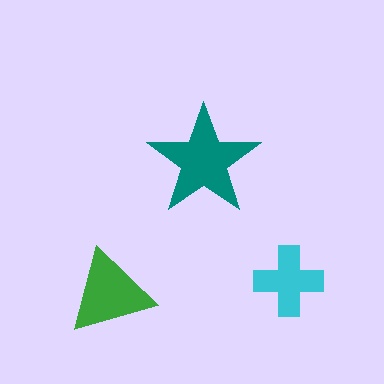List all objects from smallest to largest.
The cyan cross, the green triangle, the teal star.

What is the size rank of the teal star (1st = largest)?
1st.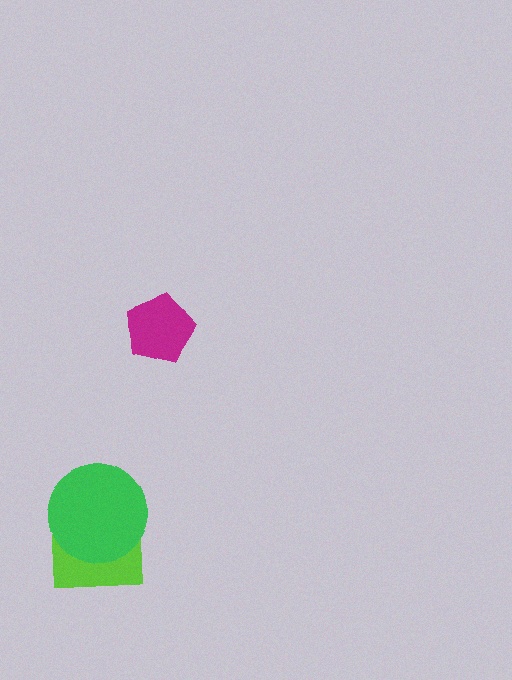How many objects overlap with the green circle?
1 object overlaps with the green circle.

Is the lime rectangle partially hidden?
Yes, it is partially covered by another shape.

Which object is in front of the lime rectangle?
The green circle is in front of the lime rectangle.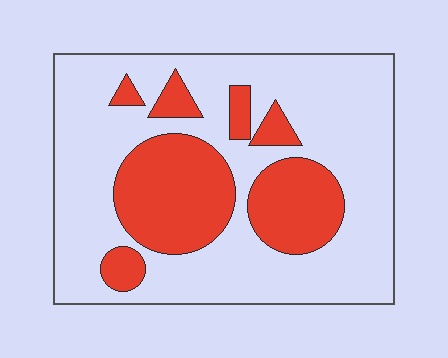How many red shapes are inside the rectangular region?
7.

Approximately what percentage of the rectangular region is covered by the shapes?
Approximately 30%.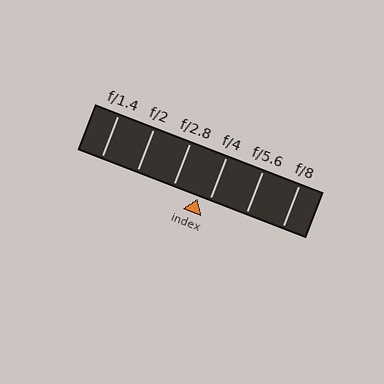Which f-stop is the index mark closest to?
The index mark is closest to f/4.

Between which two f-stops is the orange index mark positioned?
The index mark is between f/2.8 and f/4.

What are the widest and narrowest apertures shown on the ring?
The widest aperture shown is f/1.4 and the narrowest is f/8.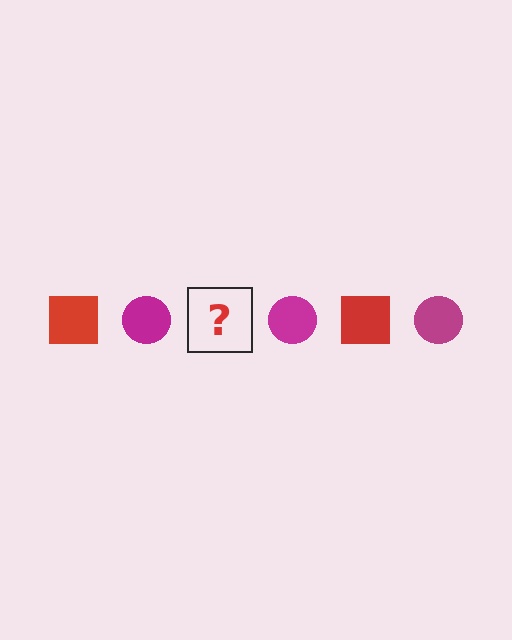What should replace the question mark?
The question mark should be replaced with a red square.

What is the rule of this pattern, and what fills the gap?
The rule is that the pattern alternates between red square and magenta circle. The gap should be filled with a red square.